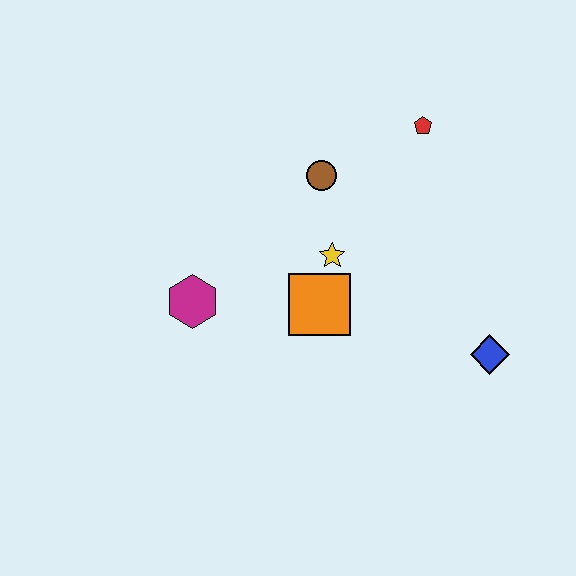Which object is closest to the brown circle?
The yellow star is closest to the brown circle.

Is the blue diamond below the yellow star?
Yes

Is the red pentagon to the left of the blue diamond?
Yes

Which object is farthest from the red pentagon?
The magenta hexagon is farthest from the red pentagon.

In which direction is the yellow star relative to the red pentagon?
The yellow star is below the red pentagon.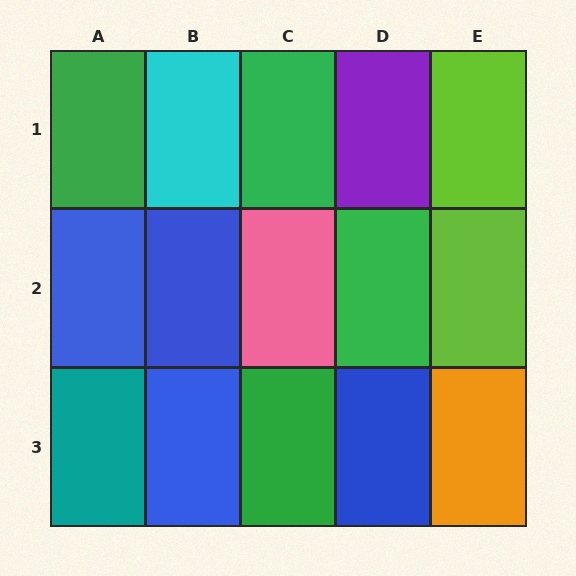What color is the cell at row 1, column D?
Purple.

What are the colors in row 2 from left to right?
Blue, blue, pink, green, lime.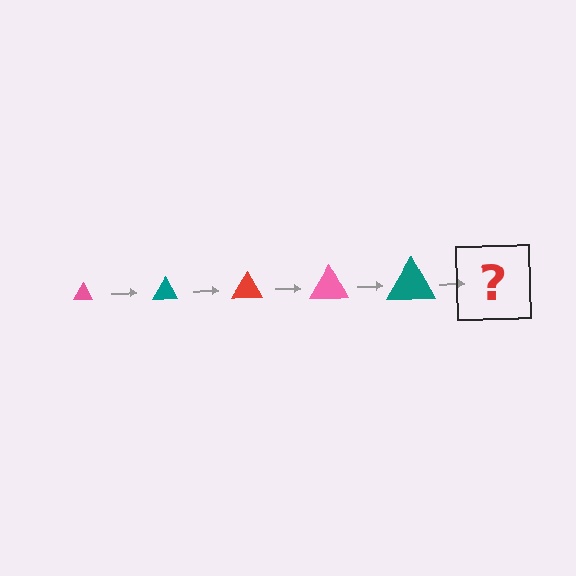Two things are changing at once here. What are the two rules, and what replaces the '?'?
The two rules are that the triangle grows larger each step and the color cycles through pink, teal, and red. The '?' should be a red triangle, larger than the previous one.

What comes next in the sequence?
The next element should be a red triangle, larger than the previous one.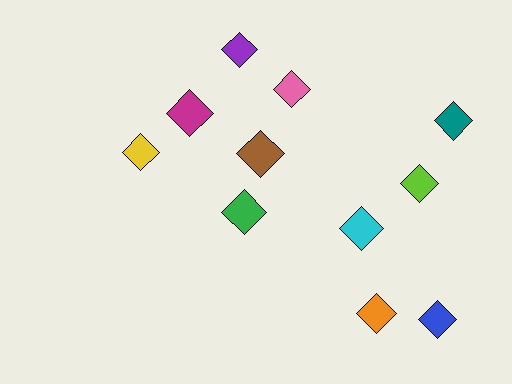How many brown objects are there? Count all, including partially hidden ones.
There is 1 brown object.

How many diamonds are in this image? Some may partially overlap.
There are 11 diamonds.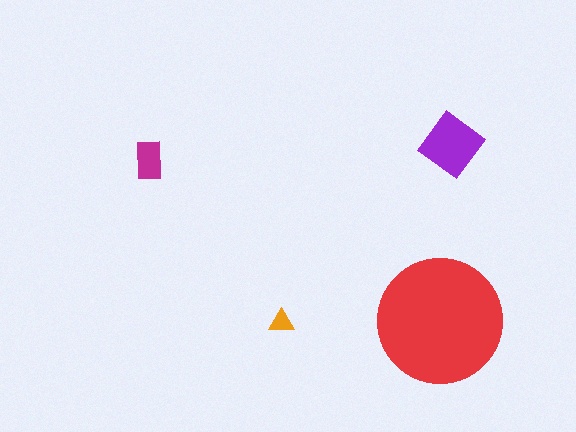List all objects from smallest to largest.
The orange triangle, the magenta rectangle, the purple diamond, the red circle.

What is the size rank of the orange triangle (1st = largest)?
4th.